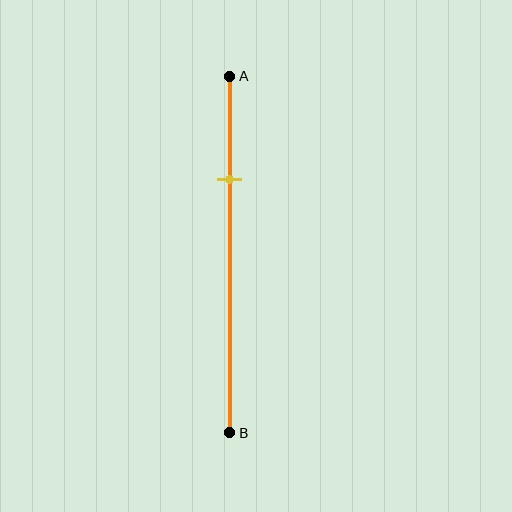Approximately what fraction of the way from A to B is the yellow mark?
The yellow mark is approximately 30% of the way from A to B.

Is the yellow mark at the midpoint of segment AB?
No, the mark is at about 30% from A, not at the 50% midpoint.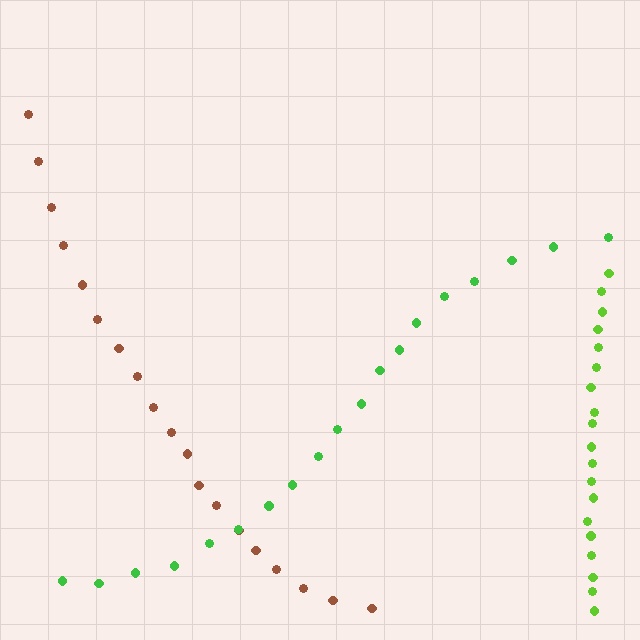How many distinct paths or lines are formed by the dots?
There are 3 distinct paths.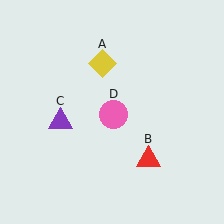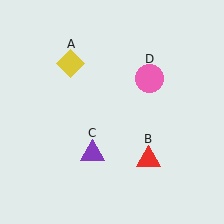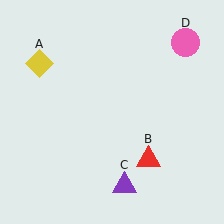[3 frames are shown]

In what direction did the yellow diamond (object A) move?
The yellow diamond (object A) moved left.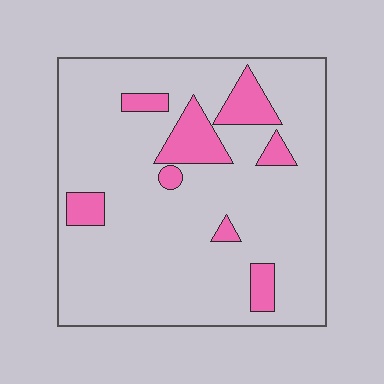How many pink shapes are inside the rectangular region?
8.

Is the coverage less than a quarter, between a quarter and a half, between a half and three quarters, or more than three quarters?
Less than a quarter.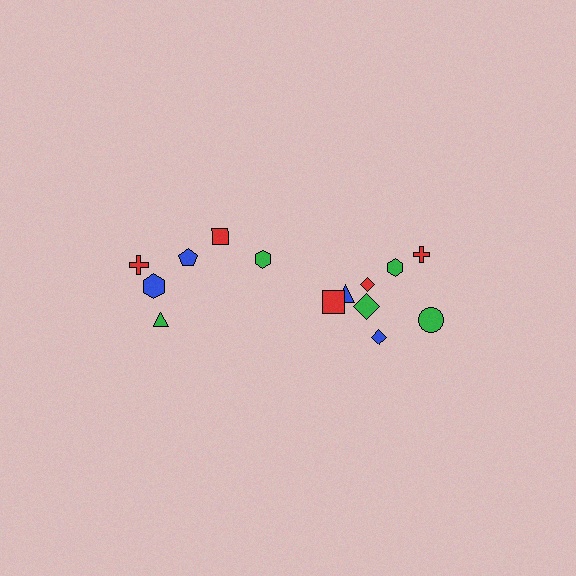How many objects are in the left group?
There are 6 objects.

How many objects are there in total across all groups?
There are 14 objects.